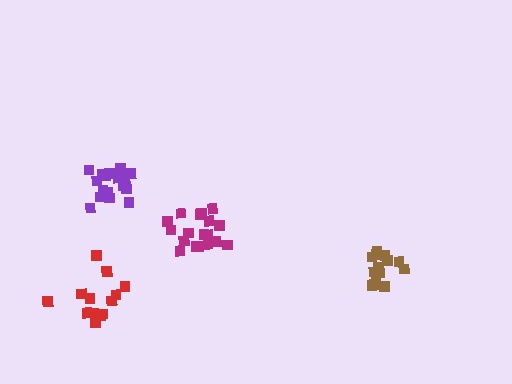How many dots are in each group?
Group 1: 18 dots, Group 2: 18 dots, Group 3: 13 dots, Group 4: 15 dots (64 total).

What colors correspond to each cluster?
The clusters are colored: magenta, purple, red, brown.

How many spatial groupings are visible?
There are 4 spatial groupings.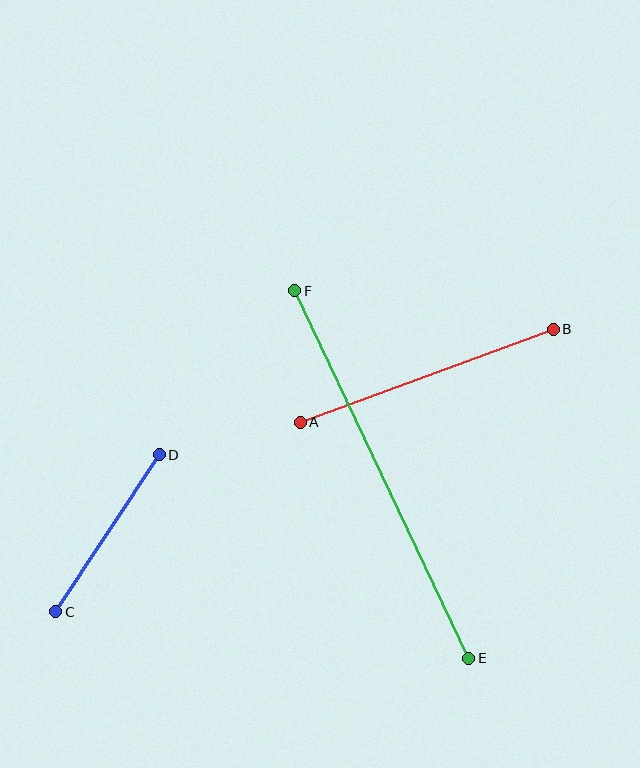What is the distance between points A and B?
The distance is approximately 270 pixels.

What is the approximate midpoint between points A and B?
The midpoint is at approximately (427, 376) pixels.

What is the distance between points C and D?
The distance is approximately 188 pixels.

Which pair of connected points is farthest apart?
Points E and F are farthest apart.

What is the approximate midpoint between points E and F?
The midpoint is at approximately (382, 474) pixels.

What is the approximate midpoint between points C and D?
The midpoint is at approximately (108, 533) pixels.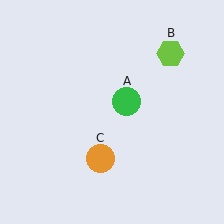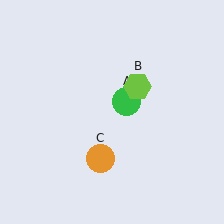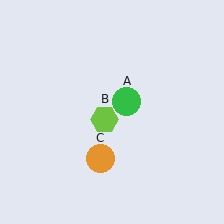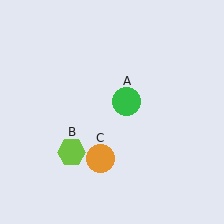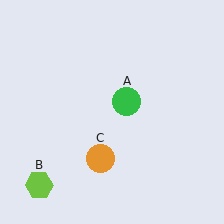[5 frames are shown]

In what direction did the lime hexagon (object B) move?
The lime hexagon (object B) moved down and to the left.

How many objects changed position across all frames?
1 object changed position: lime hexagon (object B).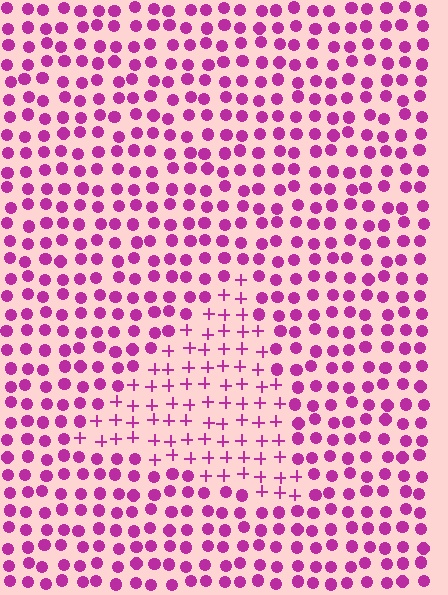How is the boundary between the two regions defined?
The boundary is defined by a change in element shape: plus signs inside vs. circles outside. All elements share the same color and spacing.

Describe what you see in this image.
The image is filled with small magenta elements arranged in a uniform grid. A triangle-shaped region contains plus signs, while the surrounding area contains circles. The boundary is defined purely by the change in element shape.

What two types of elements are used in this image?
The image uses plus signs inside the triangle region and circles outside it.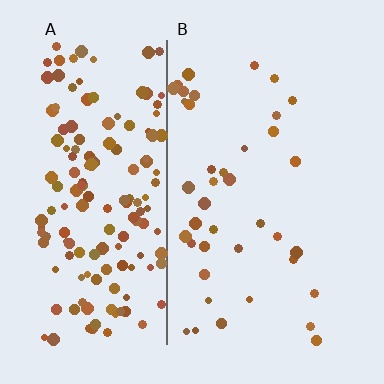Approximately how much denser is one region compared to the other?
Approximately 4.1× — region A over region B.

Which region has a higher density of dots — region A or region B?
A (the left).